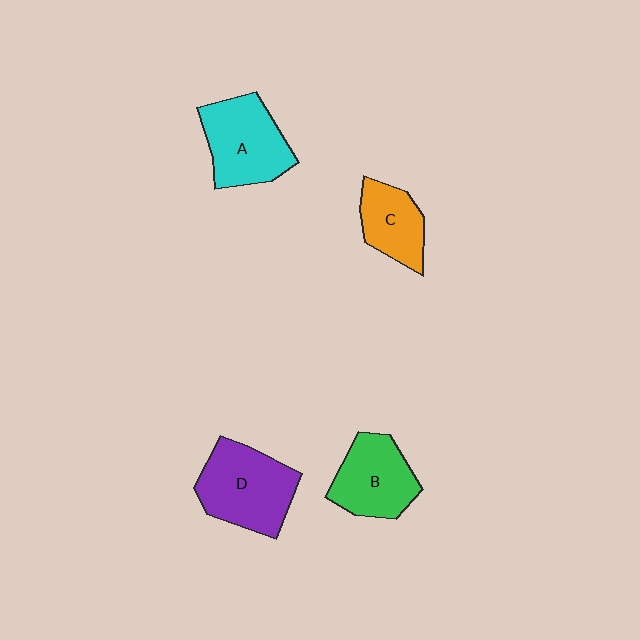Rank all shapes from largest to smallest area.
From largest to smallest: D (purple), A (cyan), B (green), C (orange).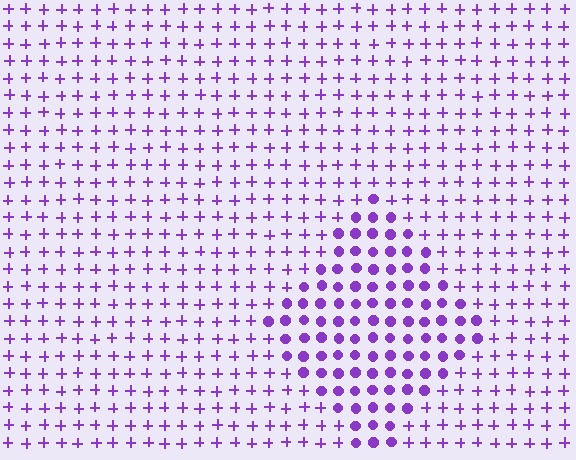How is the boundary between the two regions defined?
The boundary is defined by a change in element shape: circles inside vs. plus signs outside. All elements share the same color and spacing.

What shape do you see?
I see a diamond.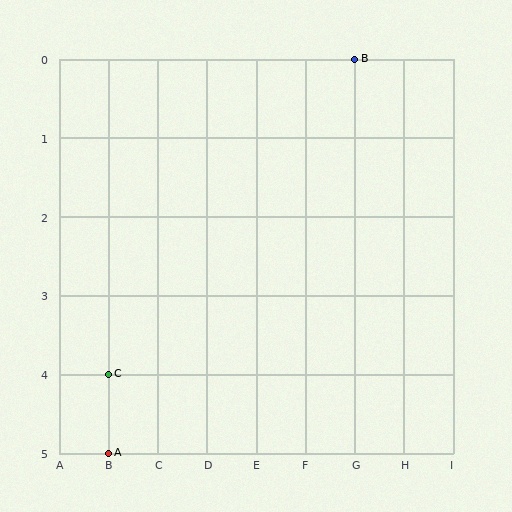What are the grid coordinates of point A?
Point A is at grid coordinates (B, 5).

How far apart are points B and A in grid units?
Points B and A are 5 columns and 5 rows apart (about 7.1 grid units diagonally).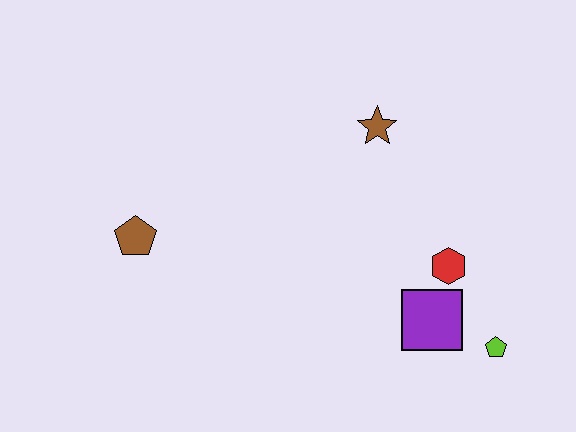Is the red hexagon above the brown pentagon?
No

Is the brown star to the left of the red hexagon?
Yes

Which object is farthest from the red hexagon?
The brown pentagon is farthest from the red hexagon.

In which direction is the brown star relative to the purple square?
The brown star is above the purple square.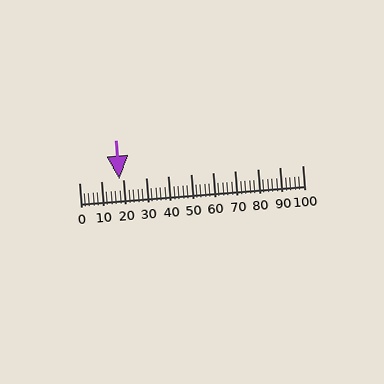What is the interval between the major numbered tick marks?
The major tick marks are spaced 10 units apart.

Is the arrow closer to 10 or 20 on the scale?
The arrow is closer to 20.